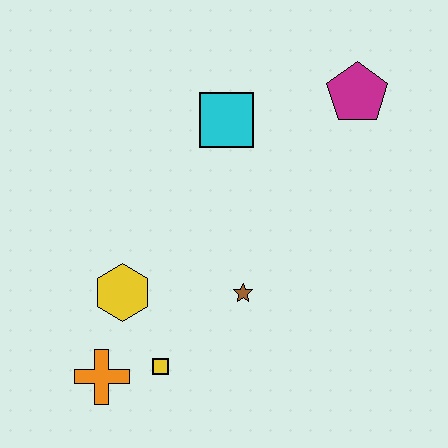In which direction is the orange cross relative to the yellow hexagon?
The orange cross is below the yellow hexagon.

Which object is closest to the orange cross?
The yellow square is closest to the orange cross.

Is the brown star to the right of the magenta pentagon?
No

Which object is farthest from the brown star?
The magenta pentagon is farthest from the brown star.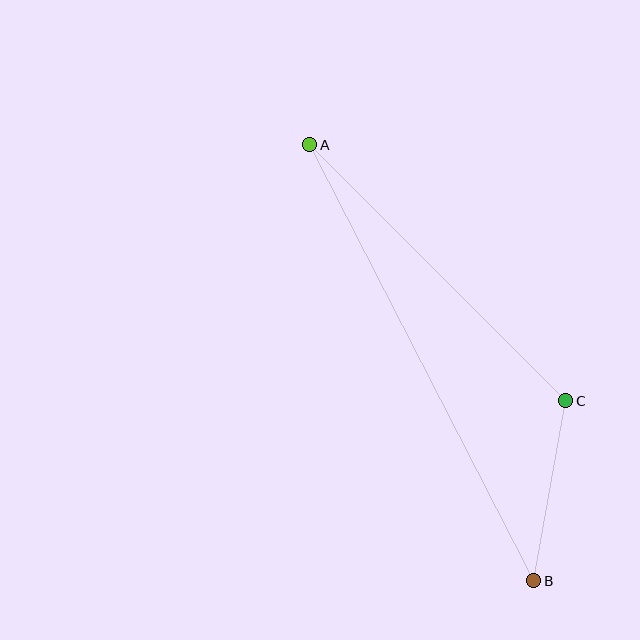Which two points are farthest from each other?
Points A and B are farthest from each other.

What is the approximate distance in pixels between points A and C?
The distance between A and C is approximately 362 pixels.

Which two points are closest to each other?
Points B and C are closest to each other.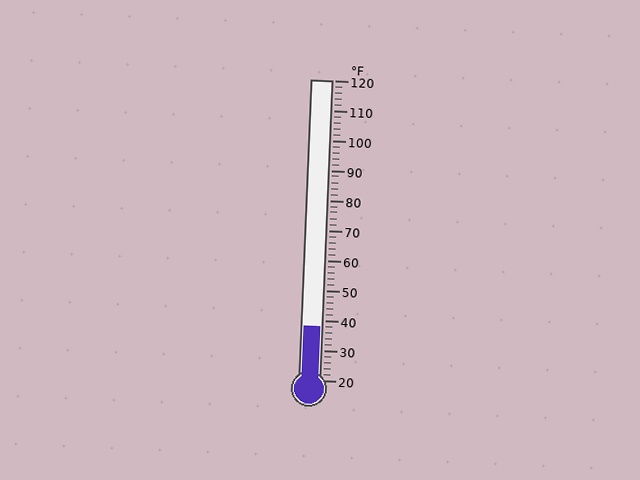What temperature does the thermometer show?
The thermometer shows approximately 38°F.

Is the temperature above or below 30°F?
The temperature is above 30°F.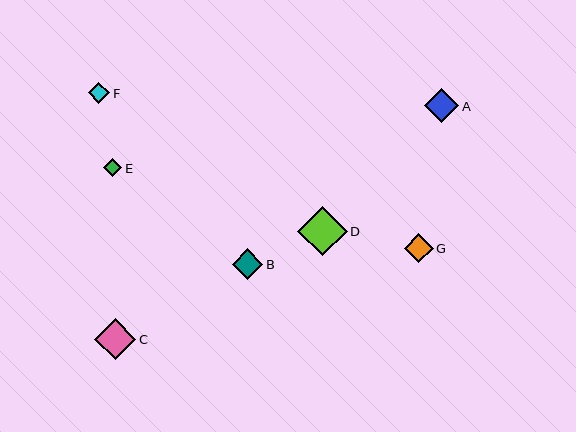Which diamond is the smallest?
Diamond E is the smallest with a size of approximately 18 pixels.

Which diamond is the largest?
Diamond D is the largest with a size of approximately 49 pixels.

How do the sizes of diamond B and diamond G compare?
Diamond B and diamond G are approximately the same size.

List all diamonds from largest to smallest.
From largest to smallest: D, C, A, B, G, F, E.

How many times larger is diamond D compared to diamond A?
Diamond D is approximately 1.4 times the size of diamond A.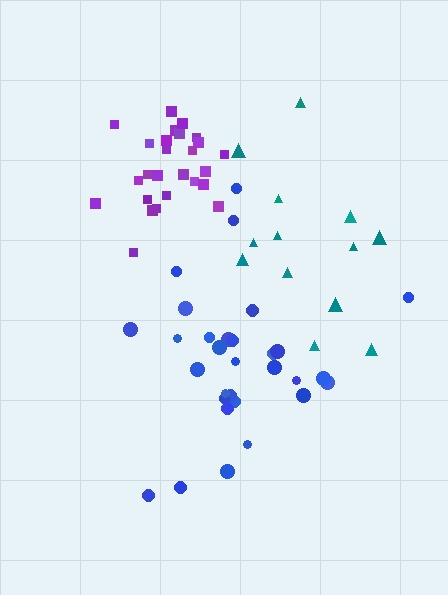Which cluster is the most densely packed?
Purple.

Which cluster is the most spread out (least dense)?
Teal.